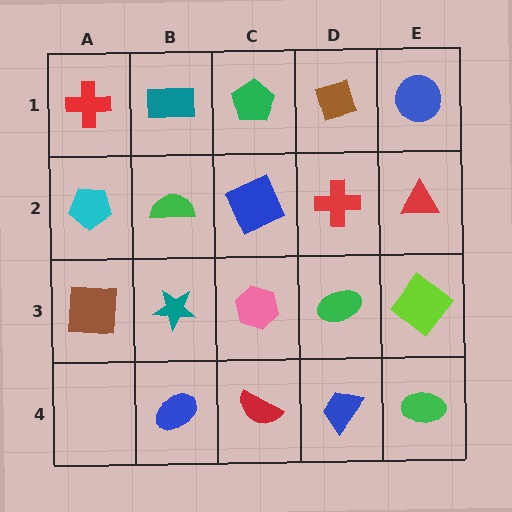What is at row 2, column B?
A green semicircle.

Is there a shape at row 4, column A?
No, that cell is empty.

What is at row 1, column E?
A blue circle.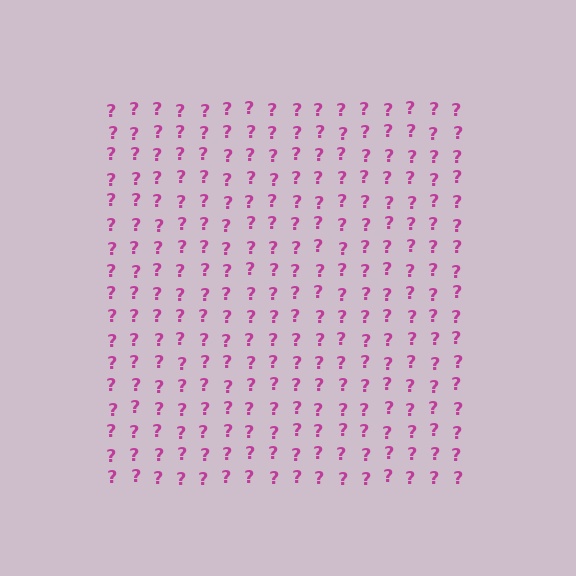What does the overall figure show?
The overall figure shows a square.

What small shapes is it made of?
It is made of small question marks.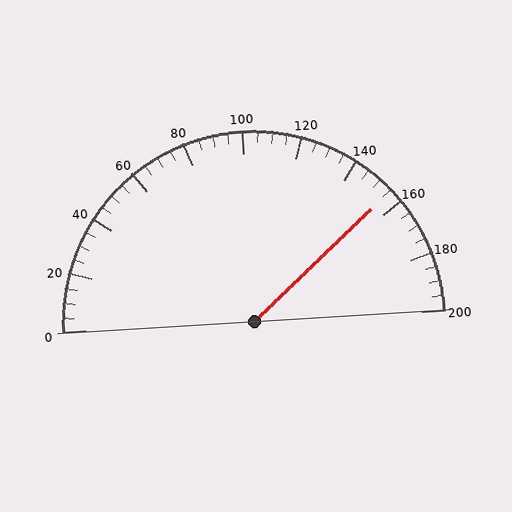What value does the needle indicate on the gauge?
The needle indicates approximately 155.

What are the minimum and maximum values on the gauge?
The gauge ranges from 0 to 200.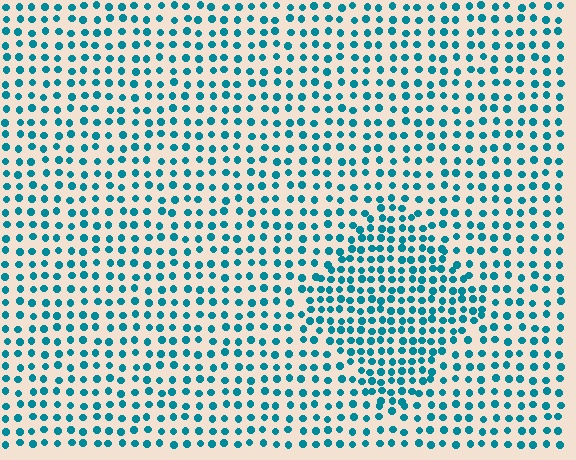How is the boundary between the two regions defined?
The boundary is defined by a change in element density (approximately 1.6x ratio). All elements are the same color, size, and shape.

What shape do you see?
I see a diamond.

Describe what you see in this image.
The image contains small teal elements arranged at two different densities. A diamond-shaped region is visible where the elements are more densely packed than the surrounding area.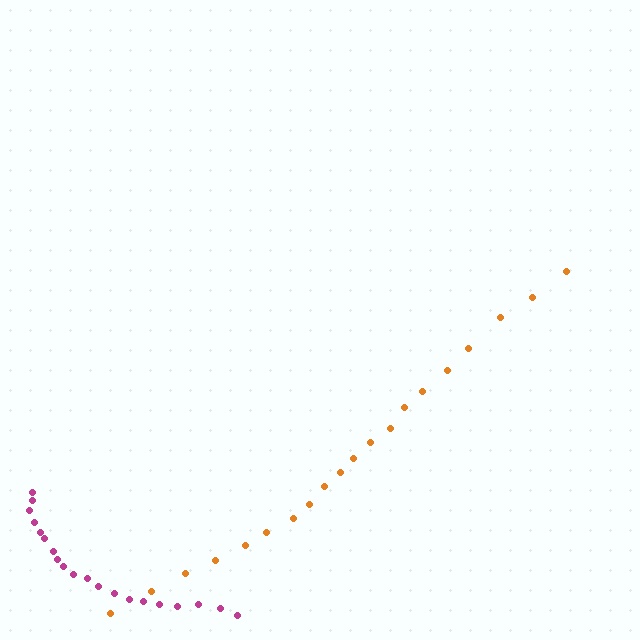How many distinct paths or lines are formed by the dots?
There are 2 distinct paths.